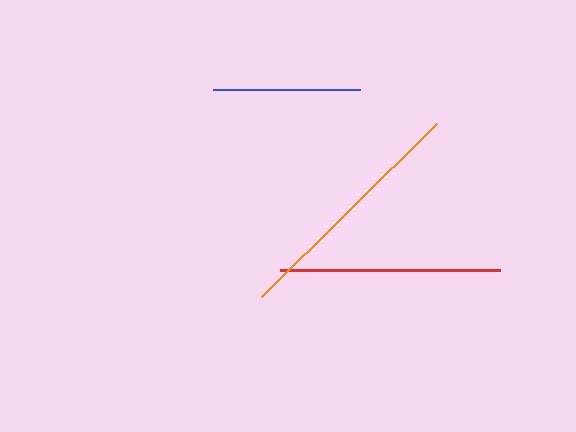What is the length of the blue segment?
The blue segment is approximately 147 pixels long.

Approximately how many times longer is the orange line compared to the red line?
The orange line is approximately 1.1 times the length of the red line.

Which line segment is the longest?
The orange line is the longest at approximately 247 pixels.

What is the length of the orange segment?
The orange segment is approximately 247 pixels long.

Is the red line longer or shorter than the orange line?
The orange line is longer than the red line.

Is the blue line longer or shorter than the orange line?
The orange line is longer than the blue line.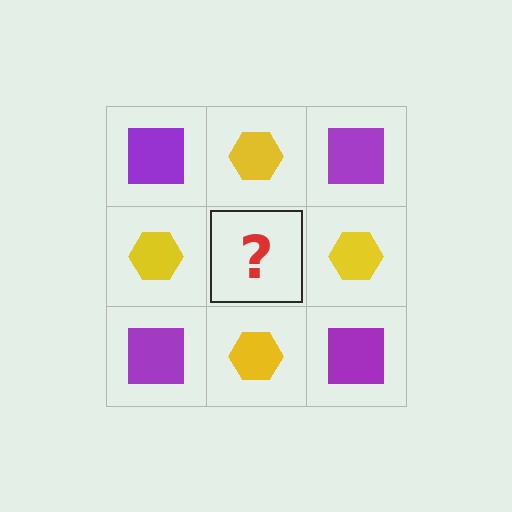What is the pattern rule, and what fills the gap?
The rule is that it alternates purple square and yellow hexagon in a checkerboard pattern. The gap should be filled with a purple square.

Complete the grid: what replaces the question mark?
The question mark should be replaced with a purple square.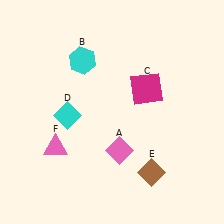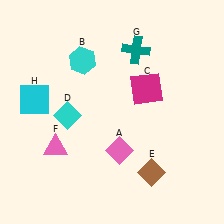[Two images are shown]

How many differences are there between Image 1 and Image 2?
There are 2 differences between the two images.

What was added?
A teal cross (G), a cyan square (H) were added in Image 2.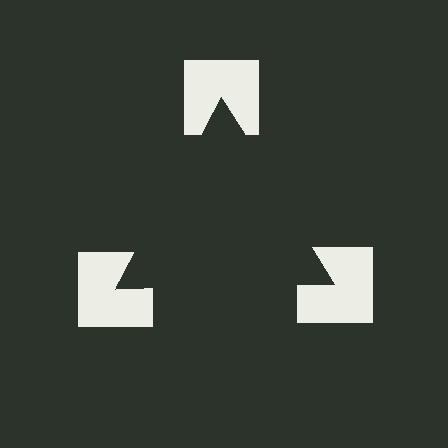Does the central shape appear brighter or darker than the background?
It typically appears slightly darker than the background, even though no actual brightness change is drawn.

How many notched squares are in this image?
There are 3 — one at each vertex of the illusory triangle.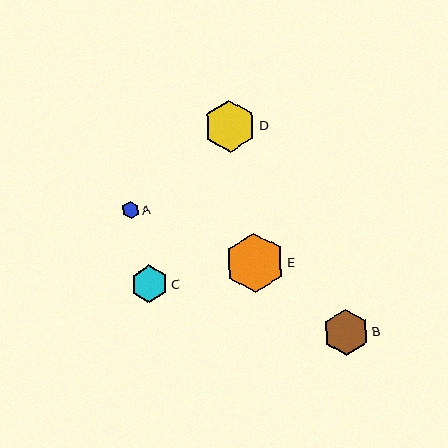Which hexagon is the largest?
Hexagon E is the largest with a size of approximately 59 pixels.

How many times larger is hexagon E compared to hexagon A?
Hexagon E is approximately 3.5 times the size of hexagon A.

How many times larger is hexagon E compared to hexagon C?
Hexagon E is approximately 1.6 times the size of hexagon C.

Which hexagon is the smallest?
Hexagon A is the smallest with a size of approximately 17 pixels.